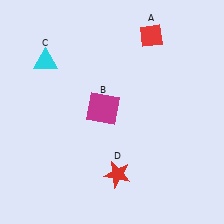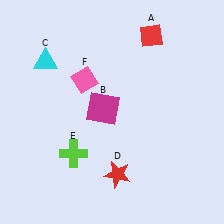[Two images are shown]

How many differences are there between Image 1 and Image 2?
There are 2 differences between the two images.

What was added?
A lime cross (E), a pink diamond (F) were added in Image 2.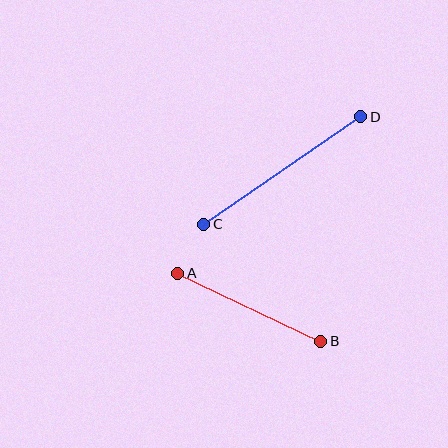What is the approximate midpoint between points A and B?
The midpoint is at approximately (249, 307) pixels.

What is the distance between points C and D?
The distance is approximately 190 pixels.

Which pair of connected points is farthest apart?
Points C and D are farthest apart.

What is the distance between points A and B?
The distance is approximately 158 pixels.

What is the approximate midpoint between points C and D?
The midpoint is at approximately (282, 170) pixels.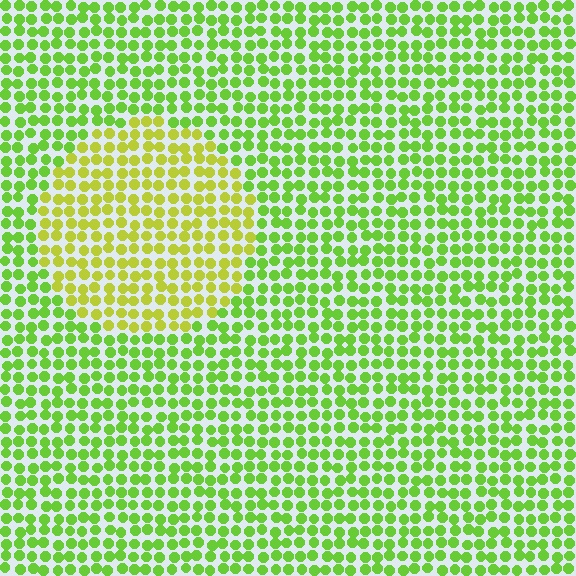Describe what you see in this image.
The image is filled with small lime elements in a uniform arrangement. A circle-shaped region is visible where the elements are tinted to a slightly different hue, forming a subtle color boundary.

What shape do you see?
I see a circle.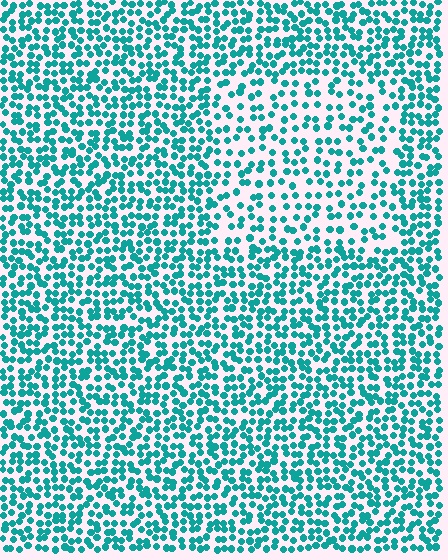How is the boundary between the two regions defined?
The boundary is defined by a change in element density (approximately 1.7x ratio). All elements are the same color, size, and shape.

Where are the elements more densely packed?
The elements are more densely packed outside the rectangle boundary.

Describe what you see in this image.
The image contains small teal elements arranged at two different densities. A rectangle-shaped region is visible where the elements are less densely packed than the surrounding area.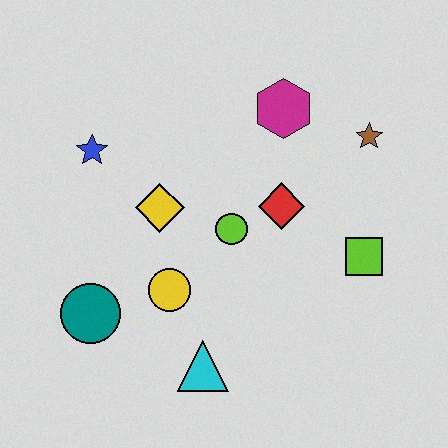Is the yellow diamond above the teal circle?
Yes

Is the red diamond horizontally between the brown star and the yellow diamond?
Yes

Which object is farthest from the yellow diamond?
The brown star is farthest from the yellow diamond.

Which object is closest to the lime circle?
The red diamond is closest to the lime circle.